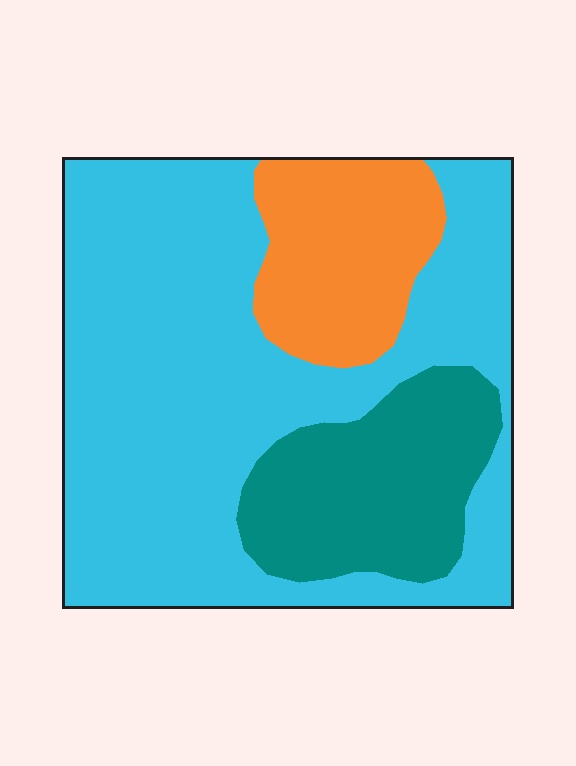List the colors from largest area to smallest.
From largest to smallest: cyan, teal, orange.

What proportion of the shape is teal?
Teal covers around 20% of the shape.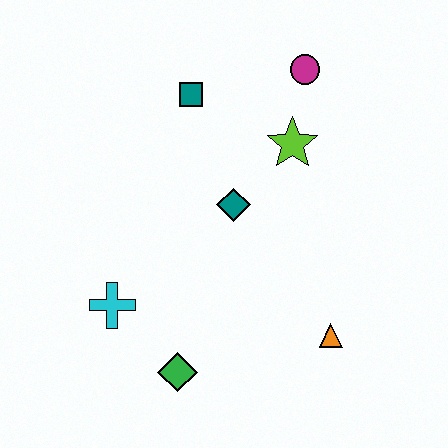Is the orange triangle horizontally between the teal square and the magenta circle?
No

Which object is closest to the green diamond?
The cyan cross is closest to the green diamond.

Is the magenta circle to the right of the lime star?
Yes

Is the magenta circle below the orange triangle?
No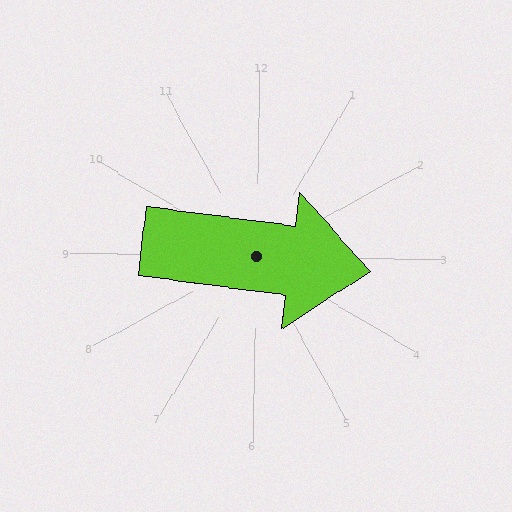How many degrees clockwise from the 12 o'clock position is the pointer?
Approximately 97 degrees.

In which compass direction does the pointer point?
East.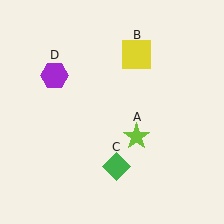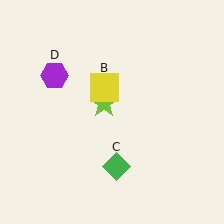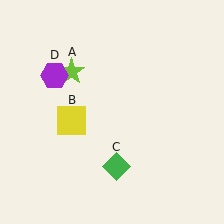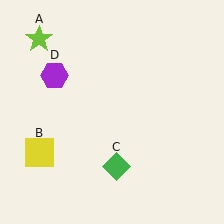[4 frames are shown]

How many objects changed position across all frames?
2 objects changed position: lime star (object A), yellow square (object B).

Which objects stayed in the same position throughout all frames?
Green diamond (object C) and purple hexagon (object D) remained stationary.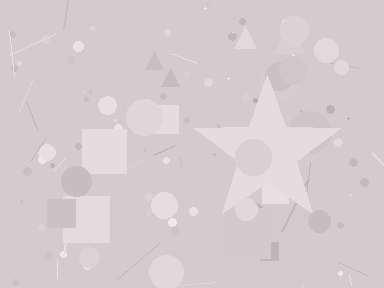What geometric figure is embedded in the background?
A star is embedded in the background.